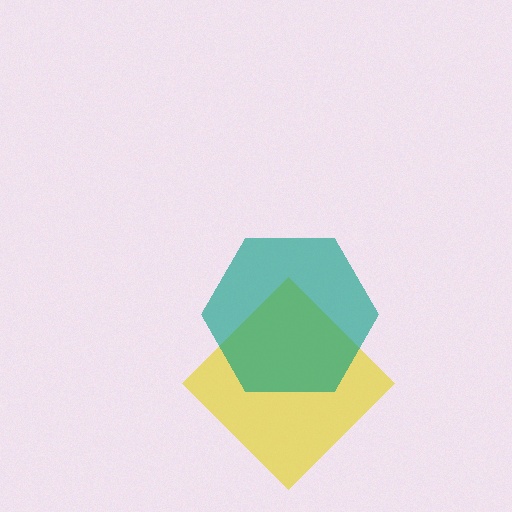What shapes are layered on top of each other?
The layered shapes are: a yellow diamond, a teal hexagon.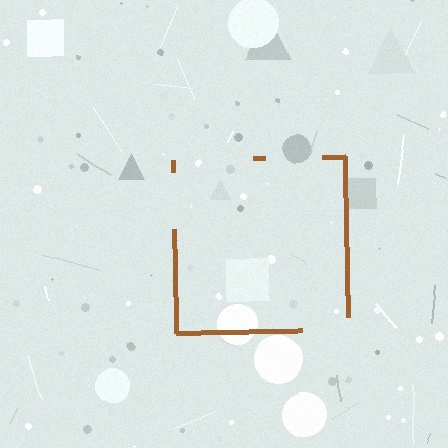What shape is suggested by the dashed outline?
The dashed outline suggests a square.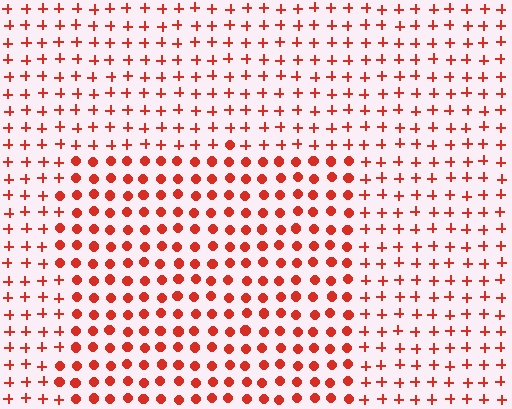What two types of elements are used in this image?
The image uses circles inside the rectangle region and plus signs outside it.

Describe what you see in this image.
The image is filled with small red elements arranged in a uniform grid. A rectangle-shaped region contains circles, while the surrounding area contains plus signs. The boundary is defined purely by the change in element shape.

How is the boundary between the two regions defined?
The boundary is defined by a change in element shape: circles inside vs. plus signs outside. All elements share the same color and spacing.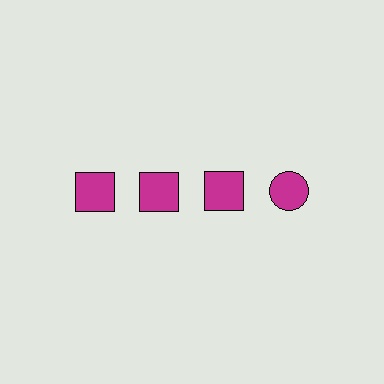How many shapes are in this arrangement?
There are 4 shapes arranged in a grid pattern.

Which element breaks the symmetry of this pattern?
The magenta circle in the top row, second from right column breaks the symmetry. All other shapes are magenta squares.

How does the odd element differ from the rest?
It has a different shape: circle instead of square.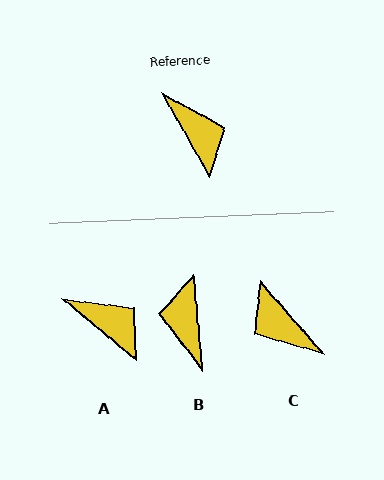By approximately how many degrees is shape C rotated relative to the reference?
Approximately 169 degrees clockwise.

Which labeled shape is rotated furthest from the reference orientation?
C, about 169 degrees away.